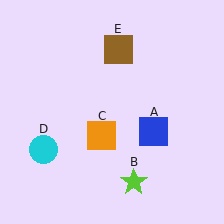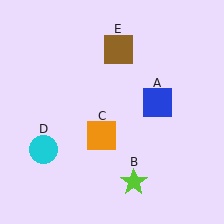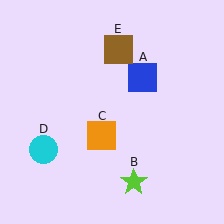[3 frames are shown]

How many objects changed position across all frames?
1 object changed position: blue square (object A).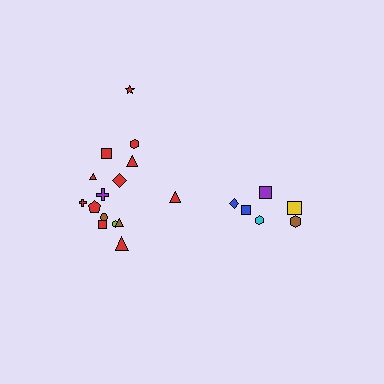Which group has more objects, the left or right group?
The left group.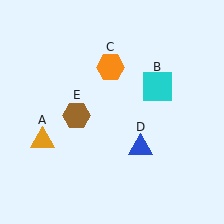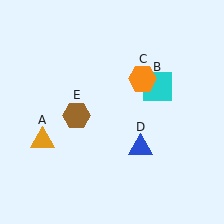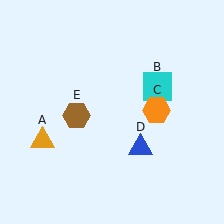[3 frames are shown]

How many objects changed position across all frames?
1 object changed position: orange hexagon (object C).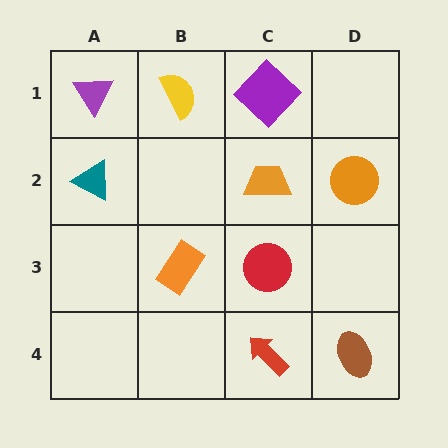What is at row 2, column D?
An orange circle.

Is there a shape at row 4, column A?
No, that cell is empty.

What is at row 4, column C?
A red arrow.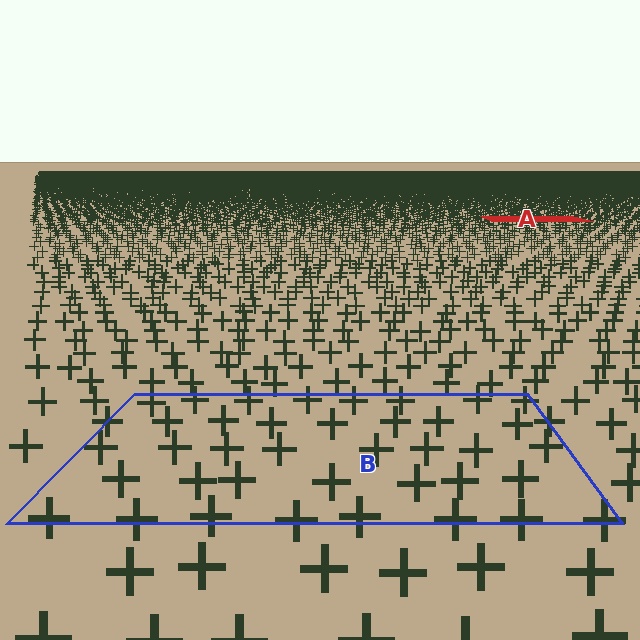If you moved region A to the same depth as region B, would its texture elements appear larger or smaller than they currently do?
They would appear larger. At a closer depth, the same texture elements are projected at a bigger on-screen size.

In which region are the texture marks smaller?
The texture marks are smaller in region A, because it is farther away.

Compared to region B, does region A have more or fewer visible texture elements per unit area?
Region A has more texture elements per unit area — they are packed more densely because it is farther away.